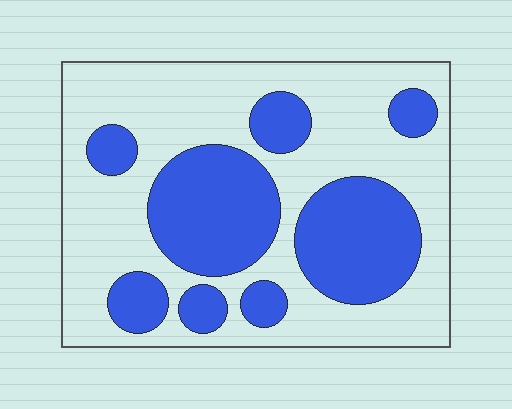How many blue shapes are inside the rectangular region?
8.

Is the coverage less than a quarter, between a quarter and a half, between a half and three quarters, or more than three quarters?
Between a quarter and a half.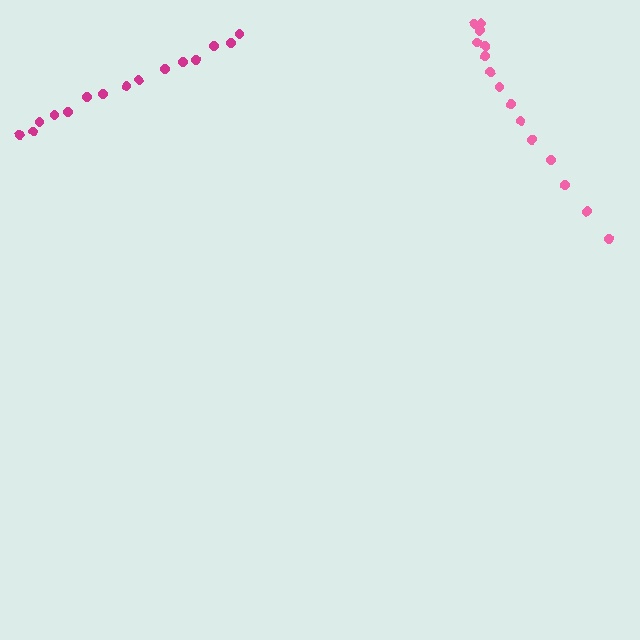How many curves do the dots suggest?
There are 2 distinct paths.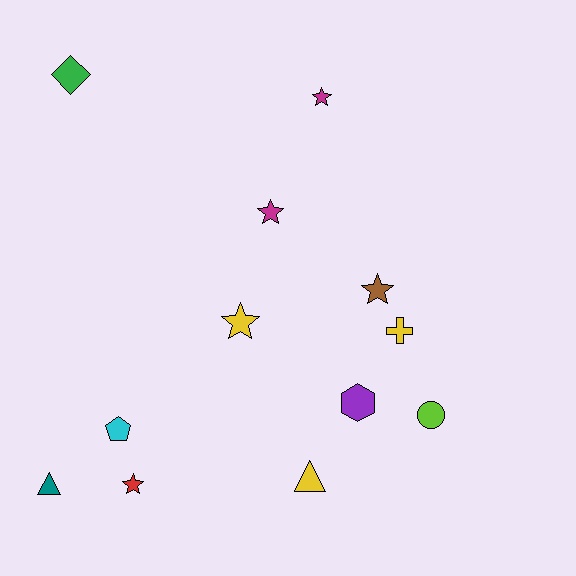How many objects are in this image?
There are 12 objects.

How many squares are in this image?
There are no squares.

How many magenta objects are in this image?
There are 2 magenta objects.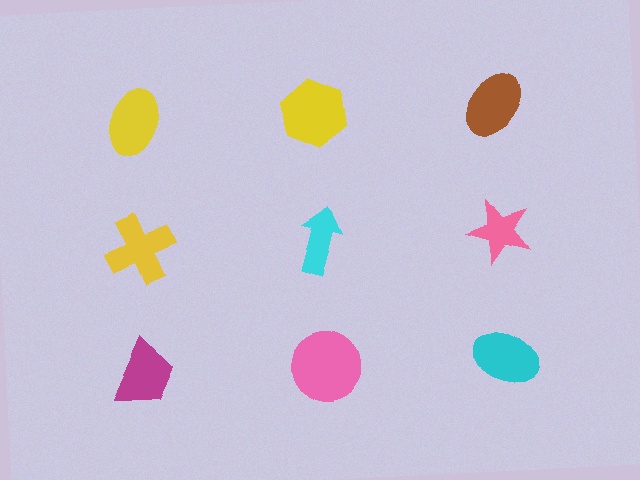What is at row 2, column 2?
A cyan arrow.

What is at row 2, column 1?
A yellow cross.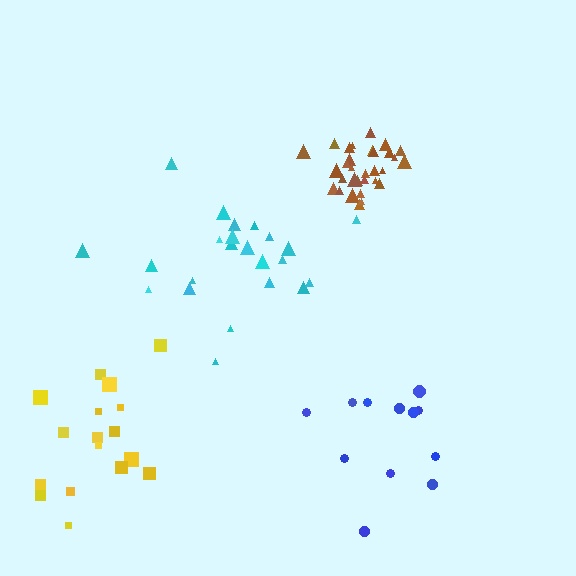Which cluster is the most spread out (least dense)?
Yellow.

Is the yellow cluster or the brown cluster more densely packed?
Brown.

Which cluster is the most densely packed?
Brown.